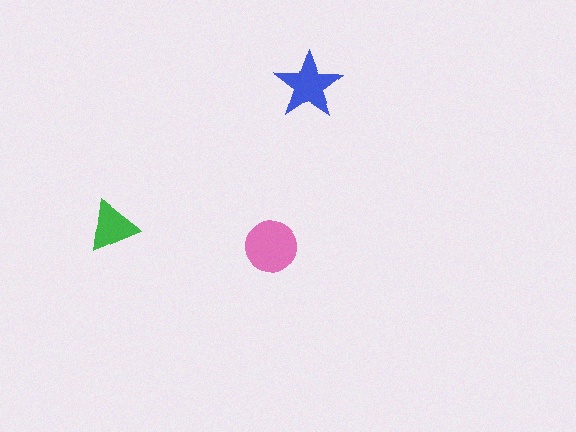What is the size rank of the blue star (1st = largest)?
2nd.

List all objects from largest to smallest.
The pink circle, the blue star, the green triangle.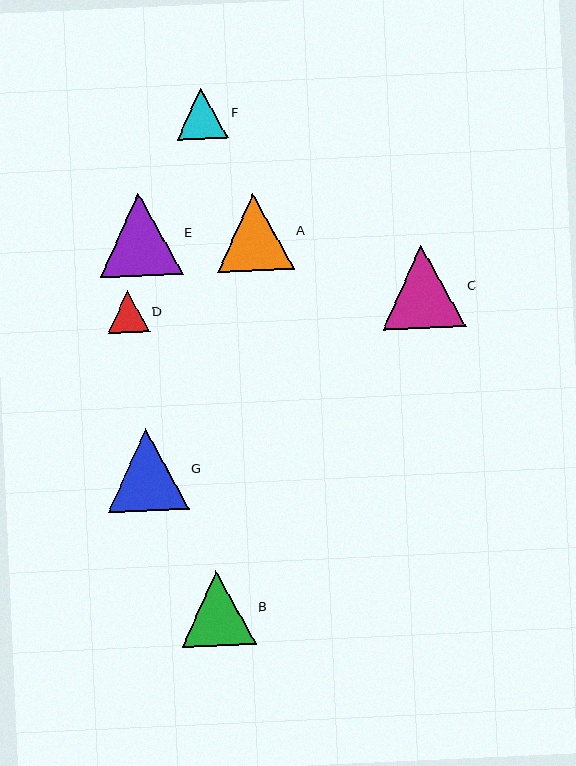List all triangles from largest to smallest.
From largest to smallest: E, C, G, A, B, F, D.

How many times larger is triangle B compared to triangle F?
Triangle B is approximately 1.4 times the size of triangle F.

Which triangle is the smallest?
Triangle D is the smallest with a size of approximately 41 pixels.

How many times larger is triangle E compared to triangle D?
Triangle E is approximately 2.0 times the size of triangle D.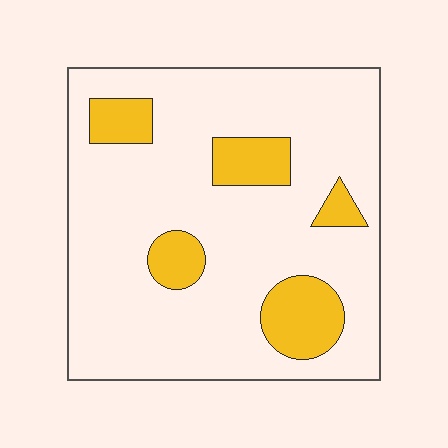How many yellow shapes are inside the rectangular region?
5.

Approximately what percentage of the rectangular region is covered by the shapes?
Approximately 15%.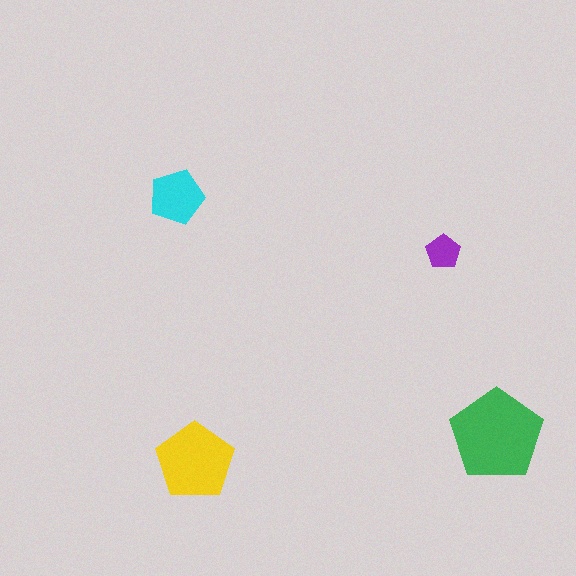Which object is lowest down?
The yellow pentagon is bottommost.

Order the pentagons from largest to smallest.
the green one, the yellow one, the cyan one, the purple one.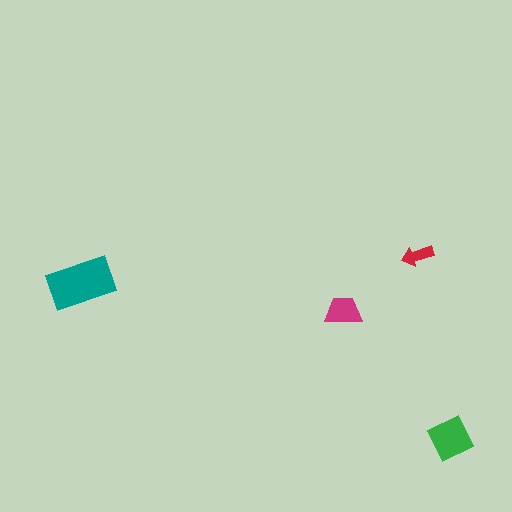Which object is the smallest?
The red arrow.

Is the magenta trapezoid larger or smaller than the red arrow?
Larger.